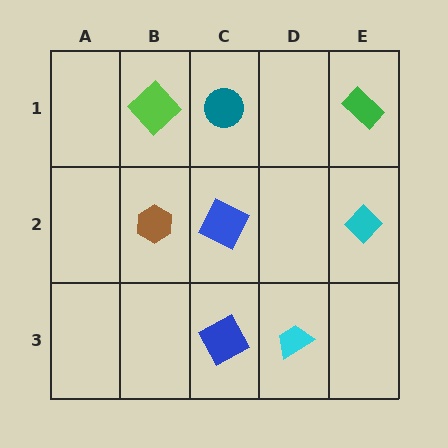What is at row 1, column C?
A teal circle.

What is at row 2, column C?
A blue square.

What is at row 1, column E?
A green rectangle.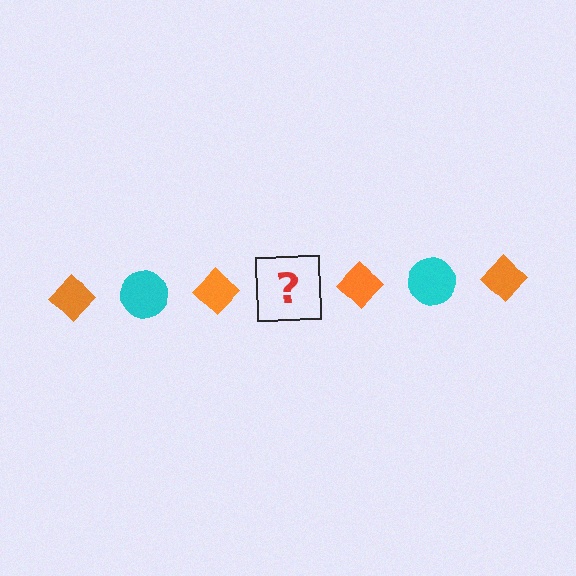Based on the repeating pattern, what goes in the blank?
The blank should be a cyan circle.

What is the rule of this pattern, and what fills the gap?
The rule is that the pattern alternates between orange diamond and cyan circle. The gap should be filled with a cyan circle.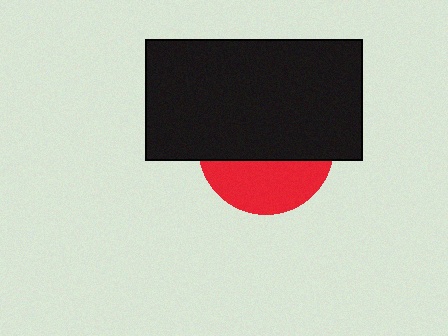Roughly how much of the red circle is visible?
A small part of it is visible (roughly 36%).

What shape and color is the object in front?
The object in front is a black rectangle.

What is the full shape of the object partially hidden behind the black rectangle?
The partially hidden object is a red circle.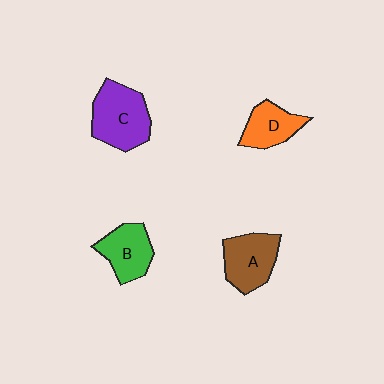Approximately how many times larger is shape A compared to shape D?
Approximately 1.3 times.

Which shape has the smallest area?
Shape D (orange).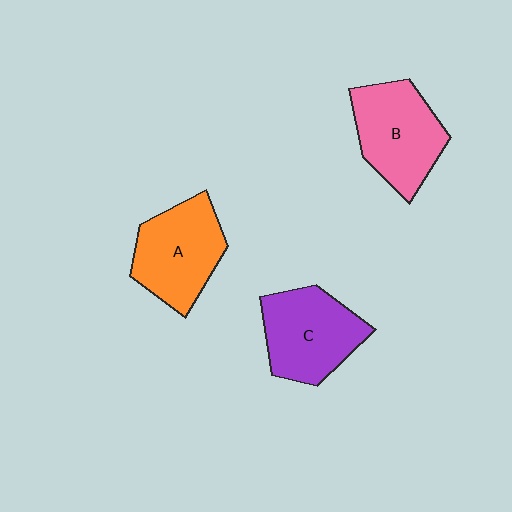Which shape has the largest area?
Shape B (pink).